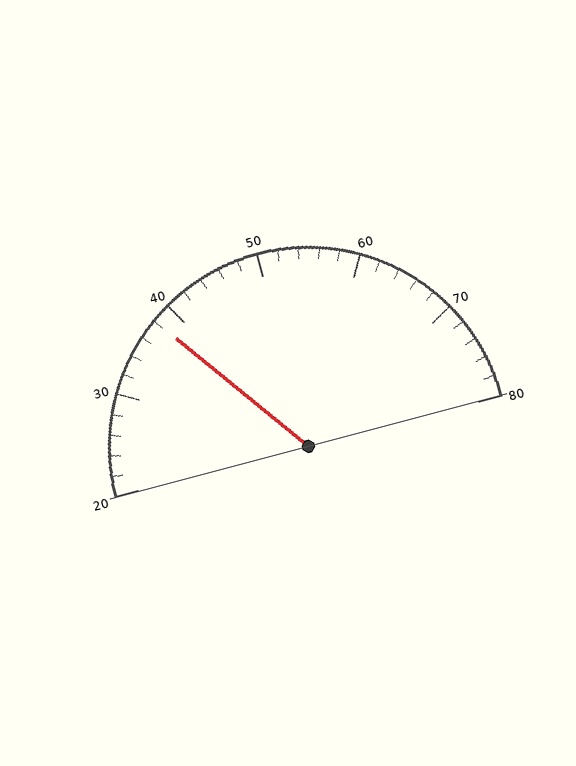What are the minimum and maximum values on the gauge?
The gauge ranges from 20 to 80.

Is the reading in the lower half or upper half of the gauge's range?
The reading is in the lower half of the range (20 to 80).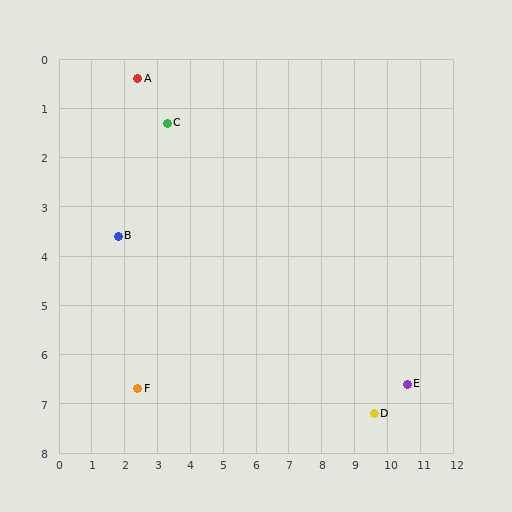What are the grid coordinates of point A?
Point A is at approximately (2.4, 0.4).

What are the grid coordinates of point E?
Point E is at approximately (10.6, 6.6).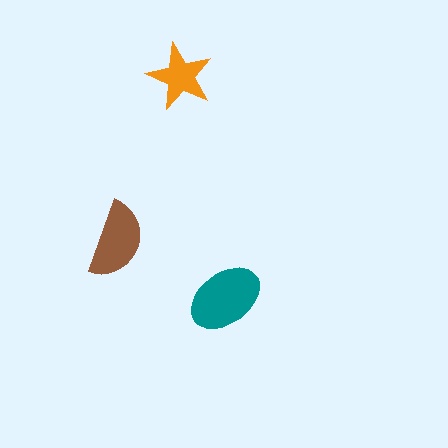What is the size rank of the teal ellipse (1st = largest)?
1st.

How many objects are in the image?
There are 3 objects in the image.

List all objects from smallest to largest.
The orange star, the brown semicircle, the teal ellipse.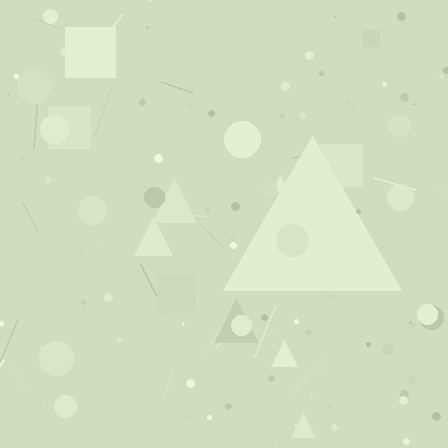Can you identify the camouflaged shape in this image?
The camouflaged shape is a triangle.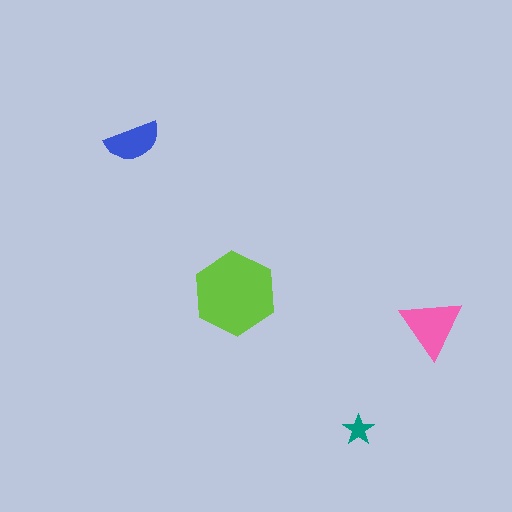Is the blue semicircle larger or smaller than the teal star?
Larger.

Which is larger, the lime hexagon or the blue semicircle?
The lime hexagon.